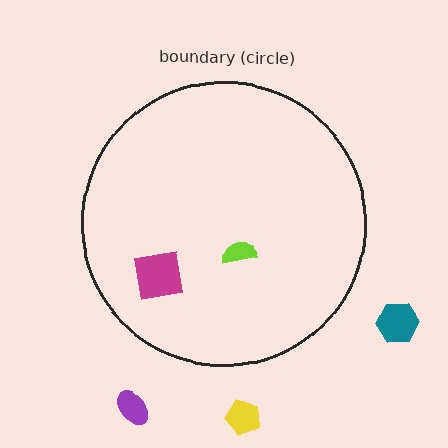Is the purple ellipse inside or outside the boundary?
Outside.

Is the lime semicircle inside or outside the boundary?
Inside.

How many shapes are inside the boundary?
2 inside, 3 outside.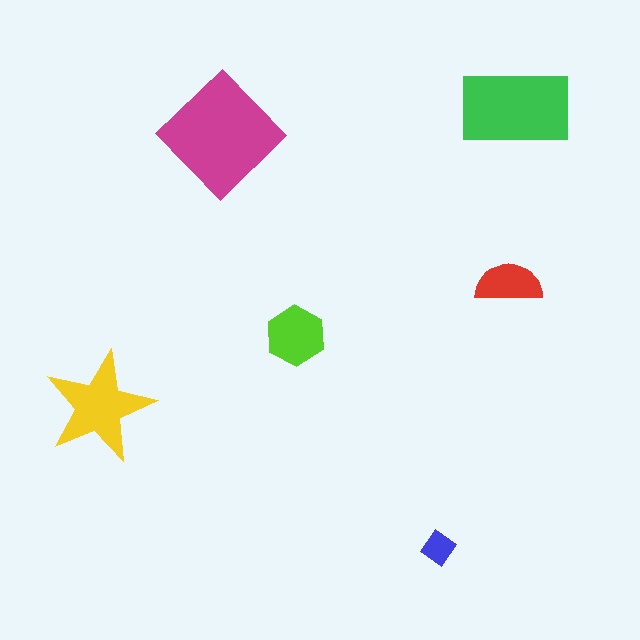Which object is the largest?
The magenta diamond.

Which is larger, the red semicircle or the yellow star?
The yellow star.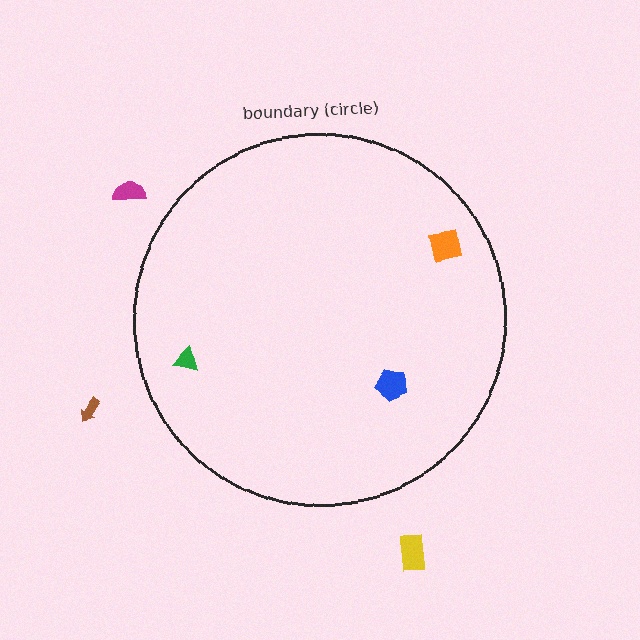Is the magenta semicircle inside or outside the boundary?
Outside.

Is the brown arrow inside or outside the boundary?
Outside.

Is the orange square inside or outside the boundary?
Inside.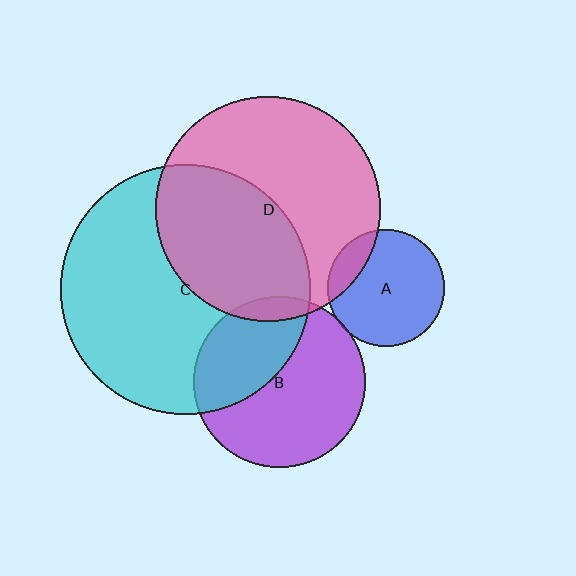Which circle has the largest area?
Circle C (cyan).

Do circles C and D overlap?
Yes.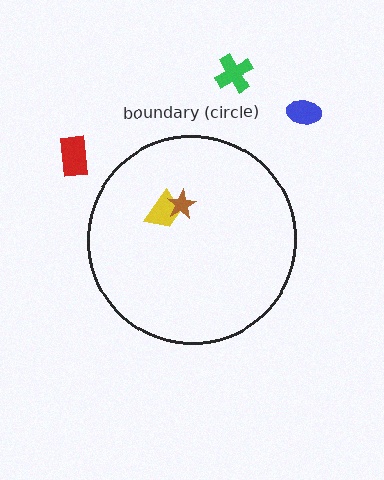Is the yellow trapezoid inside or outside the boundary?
Inside.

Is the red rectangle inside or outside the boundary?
Outside.